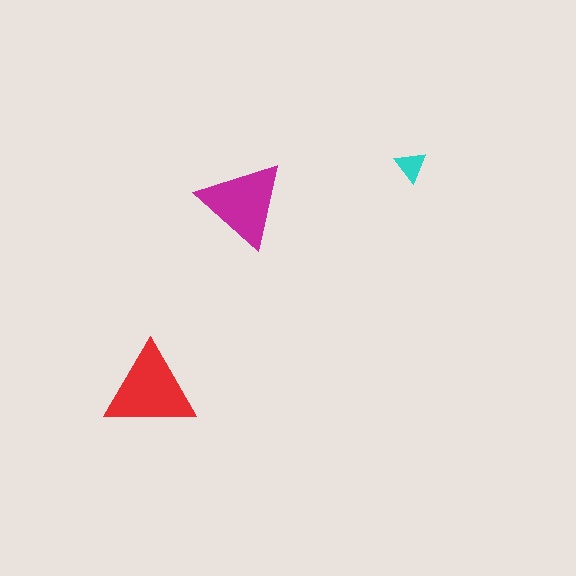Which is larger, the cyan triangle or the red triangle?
The red one.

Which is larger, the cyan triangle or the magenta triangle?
The magenta one.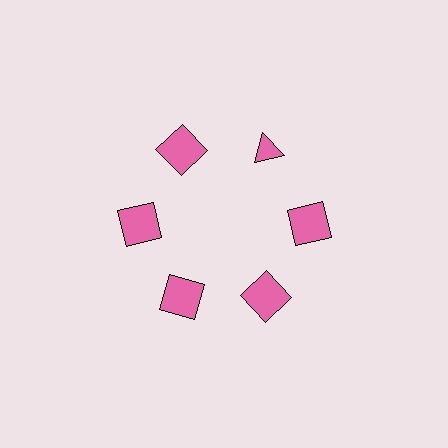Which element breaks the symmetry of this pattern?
The pink triangle at roughly the 1 o'clock position breaks the symmetry. All other shapes are pink squares.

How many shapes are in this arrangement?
There are 6 shapes arranged in a ring pattern.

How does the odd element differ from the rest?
It has a different shape: triangle instead of square.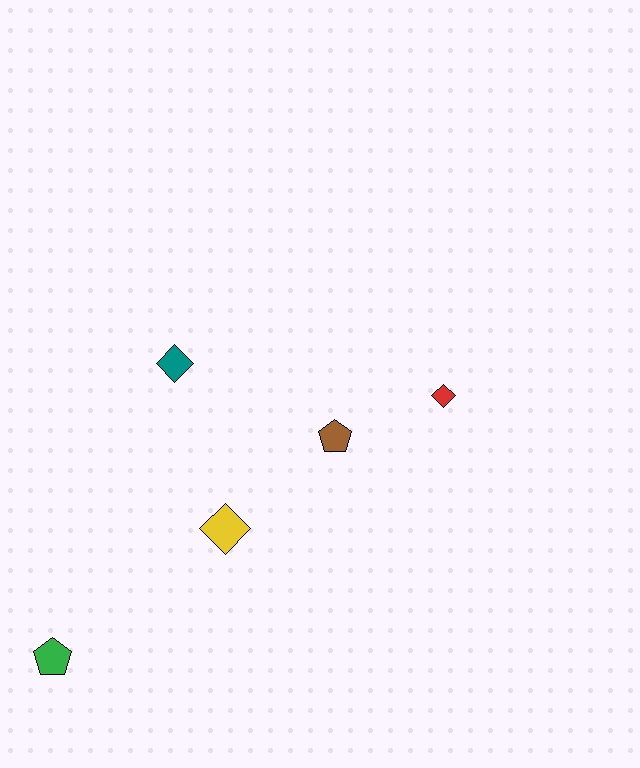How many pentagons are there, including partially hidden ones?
There are 2 pentagons.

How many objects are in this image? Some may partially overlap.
There are 5 objects.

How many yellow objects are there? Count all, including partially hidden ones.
There is 1 yellow object.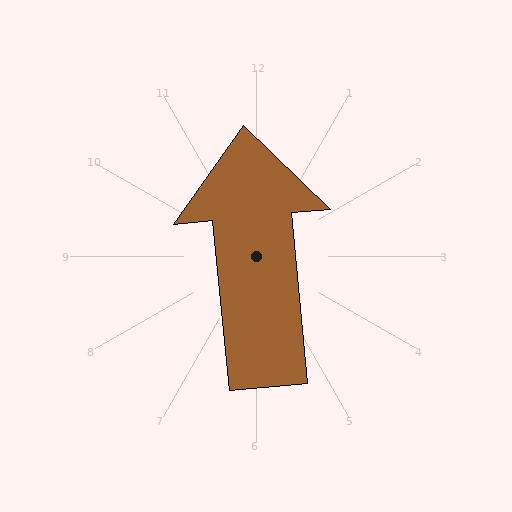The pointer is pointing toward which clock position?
Roughly 12 o'clock.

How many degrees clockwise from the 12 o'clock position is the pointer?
Approximately 355 degrees.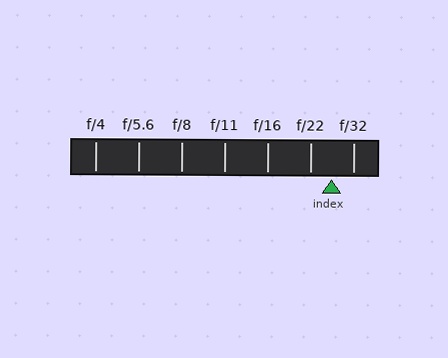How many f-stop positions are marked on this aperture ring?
There are 7 f-stop positions marked.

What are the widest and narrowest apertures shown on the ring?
The widest aperture shown is f/4 and the narrowest is f/32.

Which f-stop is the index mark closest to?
The index mark is closest to f/22.